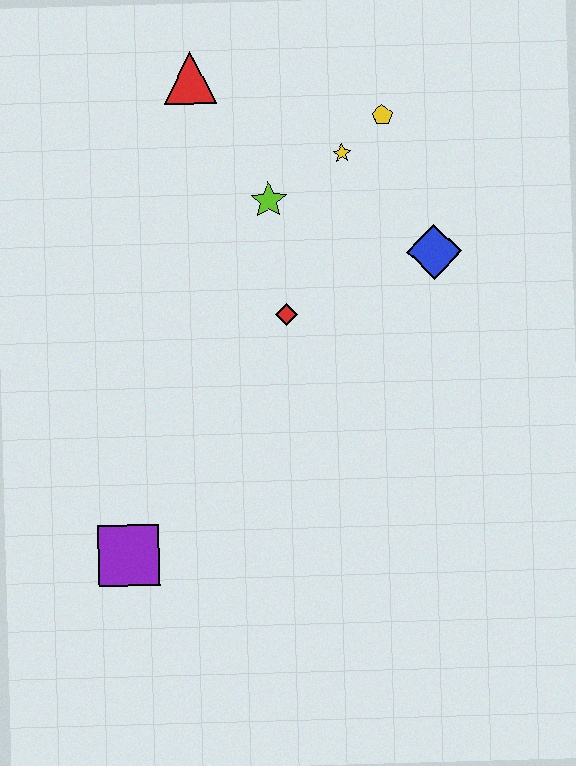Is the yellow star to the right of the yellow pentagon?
No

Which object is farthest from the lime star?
The purple square is farthest from the lime star.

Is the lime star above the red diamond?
Yes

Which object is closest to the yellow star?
The yellow pentagon is closest to the yellow star.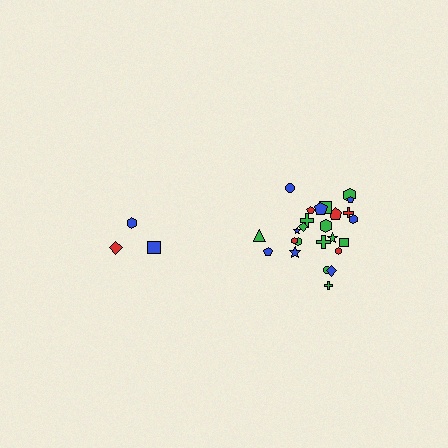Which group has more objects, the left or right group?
The right group.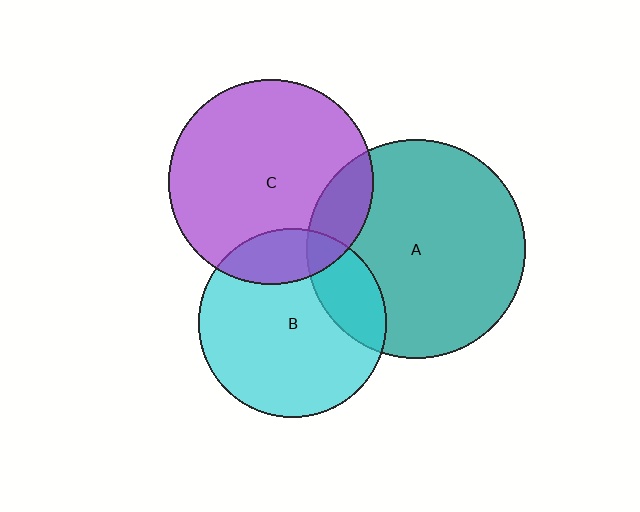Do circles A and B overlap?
Yes.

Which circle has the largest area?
Circle A (teal).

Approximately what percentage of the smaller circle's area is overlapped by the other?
Approximately 20%.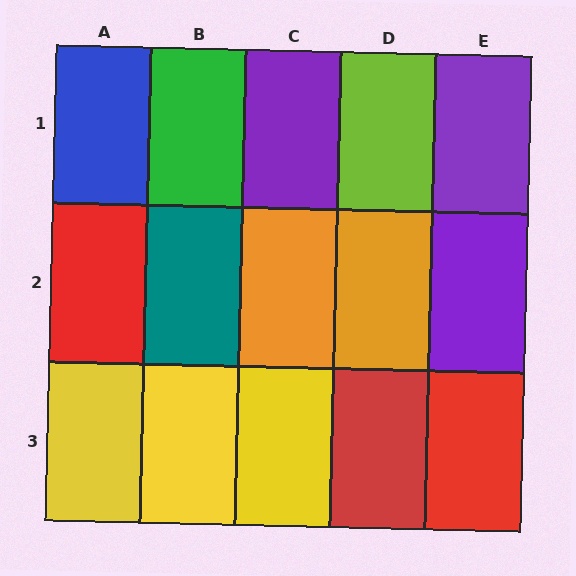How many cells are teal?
1 cell is teal.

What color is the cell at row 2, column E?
Purple.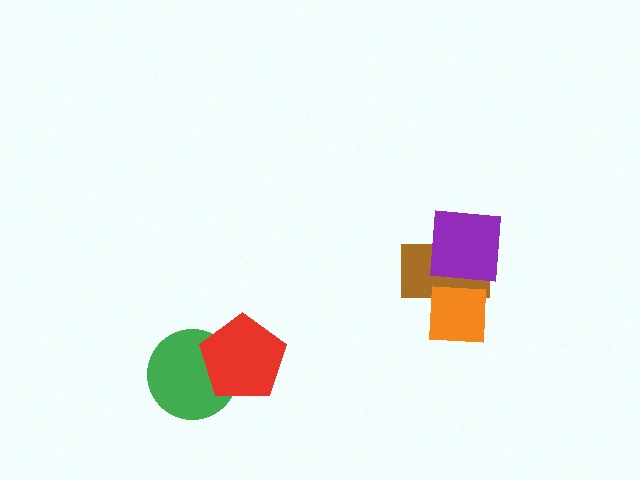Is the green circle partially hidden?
Yes, it is partially covered by another shape.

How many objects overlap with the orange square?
2 objects overlap with the orange square.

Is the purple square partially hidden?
Yes, it is partially covered by another shape.